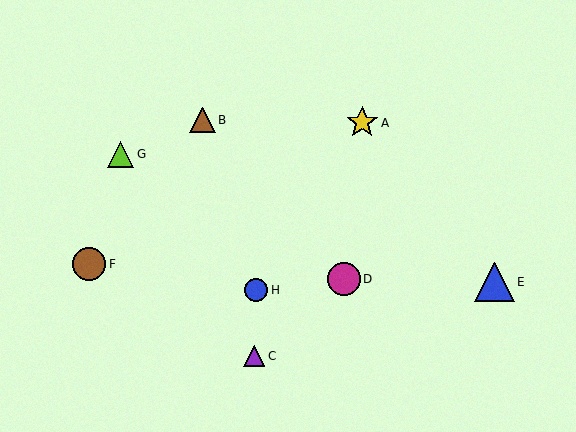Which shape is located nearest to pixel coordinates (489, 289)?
The blue triangle (labeled E) at (495, 282) is nearest to that location.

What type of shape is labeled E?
Shape E is a blue triangle.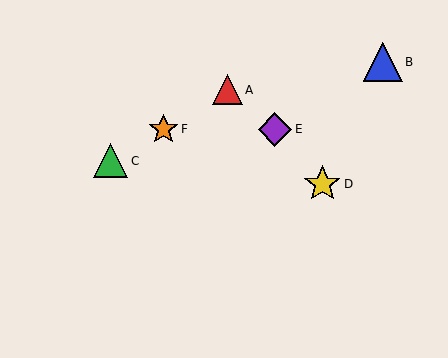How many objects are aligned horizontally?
2 objects (E, F) are aligned horizontally.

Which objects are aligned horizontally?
Objects E, F are aligned horizontally.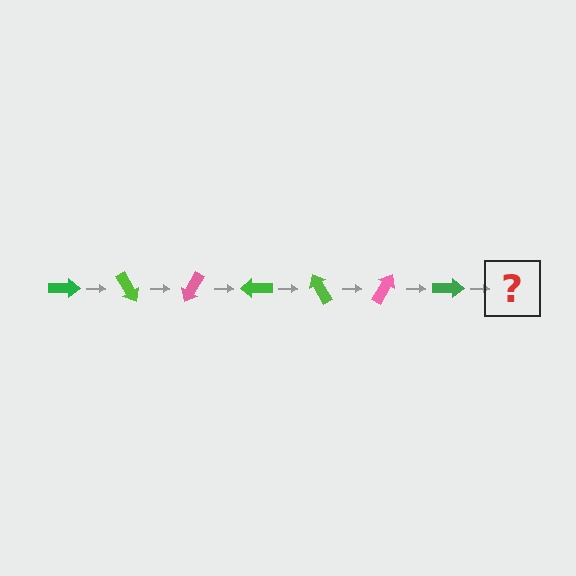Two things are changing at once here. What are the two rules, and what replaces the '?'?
The two rules are that it rotates 60 degrees each step and the color cycles through green, lime, and pink. The '?' should be a lime arrow, rotated 420 degrees from the start.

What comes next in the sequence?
The next element should be a lime arrow, rotated 420 degrees from the start.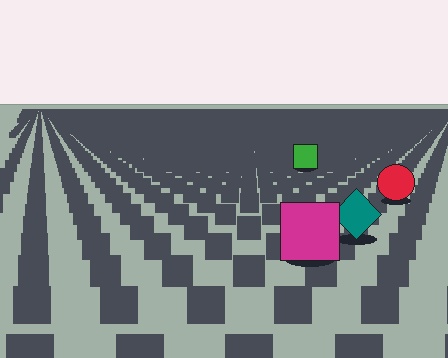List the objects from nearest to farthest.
From nearest to farthest: the magenta square, the teal diamond, the red circle, the green square.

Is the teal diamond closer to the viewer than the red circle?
Yes. The teal diamond is closer — you can tell from the texture gradient: the ground texture is coarser near it.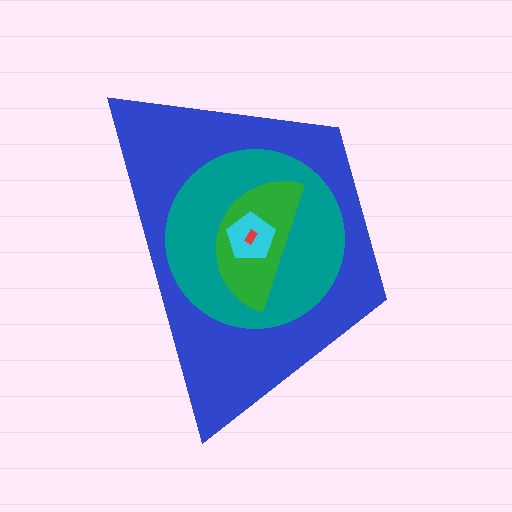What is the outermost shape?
The blue trapezoid.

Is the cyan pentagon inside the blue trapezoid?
Yes.